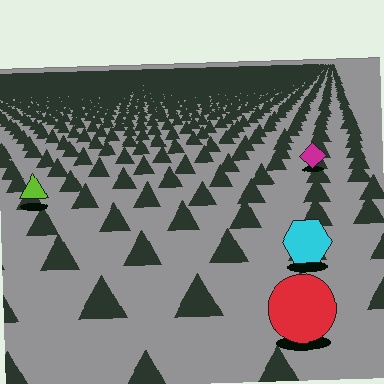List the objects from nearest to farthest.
From nearest to farthest: the red circle, the cyan hexagon, the lime triangle, the magenta diamond.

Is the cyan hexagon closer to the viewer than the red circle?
No. The red circle is closer — you can tell from the texture gradient: the ground texture is coarser near it.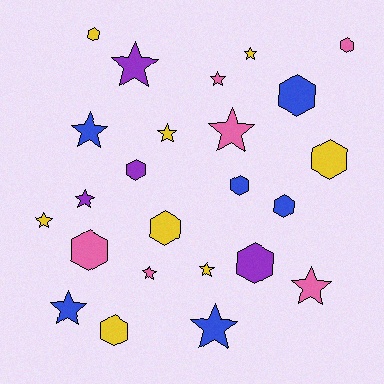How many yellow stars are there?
There are 4 yellow stars.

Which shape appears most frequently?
Star, with 13 objects.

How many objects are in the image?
There are 24 objects.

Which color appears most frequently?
Yellow, with 8 objects.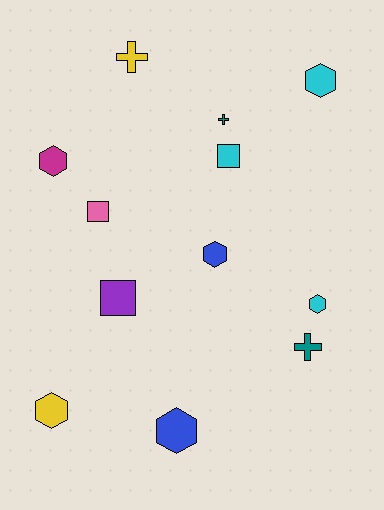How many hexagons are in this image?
There are 6 hexagons.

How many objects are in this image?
There are 12 objects.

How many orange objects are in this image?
There are no orange objects.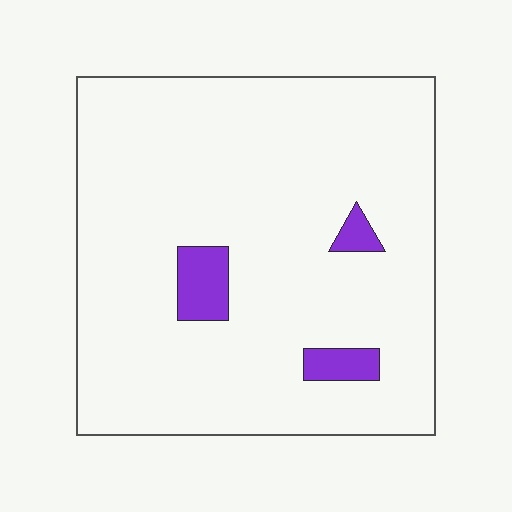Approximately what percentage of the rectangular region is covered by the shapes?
Approximately 5%.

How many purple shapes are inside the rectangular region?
3.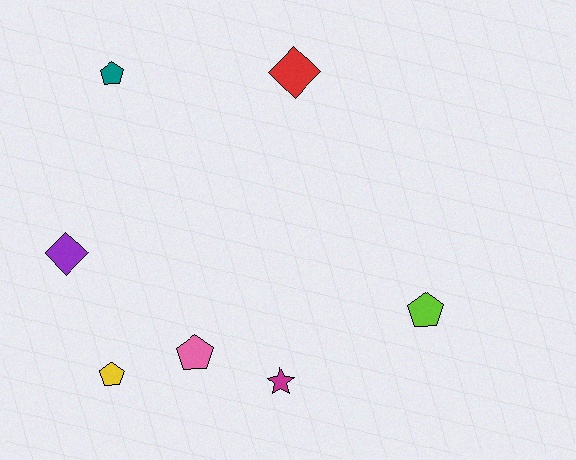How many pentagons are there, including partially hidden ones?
There are 4 pentagons.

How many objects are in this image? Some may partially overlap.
There are 7 objects.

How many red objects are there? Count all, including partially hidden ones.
There is 1 red object.